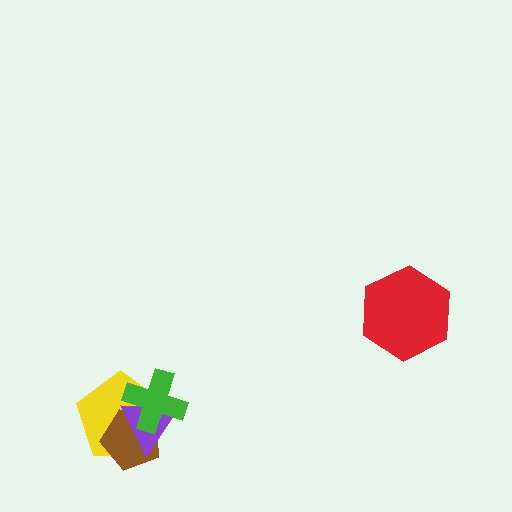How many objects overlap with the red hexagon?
0 objects overlap with the red hexagon.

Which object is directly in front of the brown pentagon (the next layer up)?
The purple triangle is directly in front of the brown pentagon.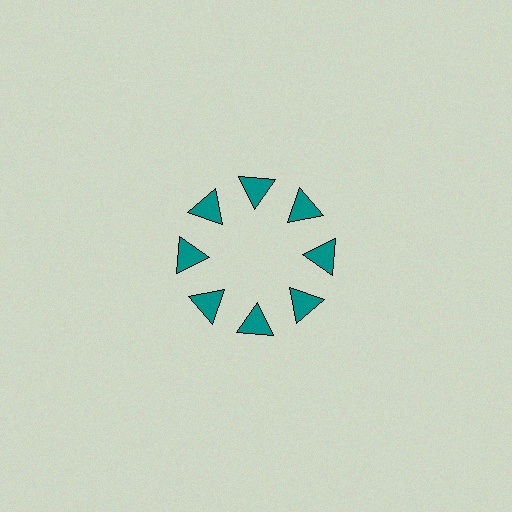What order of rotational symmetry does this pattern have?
This pattern has 8-fold rotational symmetry.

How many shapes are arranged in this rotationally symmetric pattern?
There are 8 shapes, arranged in 8 groups of 1.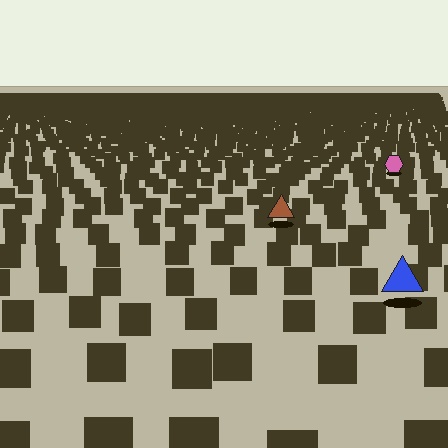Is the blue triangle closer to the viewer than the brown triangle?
Yes. The blue triangle is closer — you can tell from the texture gradient: the ground texture is coarser near it.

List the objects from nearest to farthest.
From nearest to farthest: the blue triangle, the brown triangle, the pink hexagon.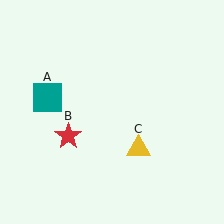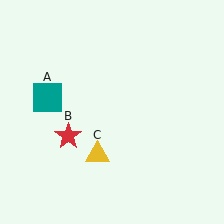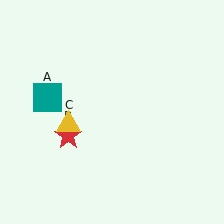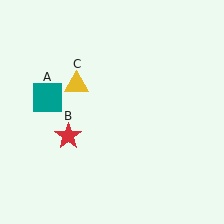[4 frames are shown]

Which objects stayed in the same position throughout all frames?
Teal square (object A) and red star (object B) remained stationary.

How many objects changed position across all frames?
1 object changed position: yellow triangle (object C).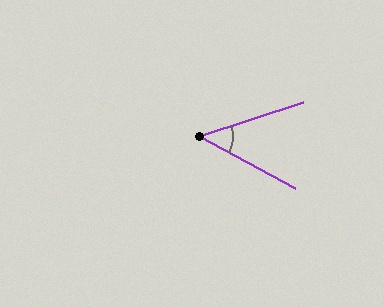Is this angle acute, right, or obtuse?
It is acute.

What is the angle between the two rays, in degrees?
Approximately 47 degrees.